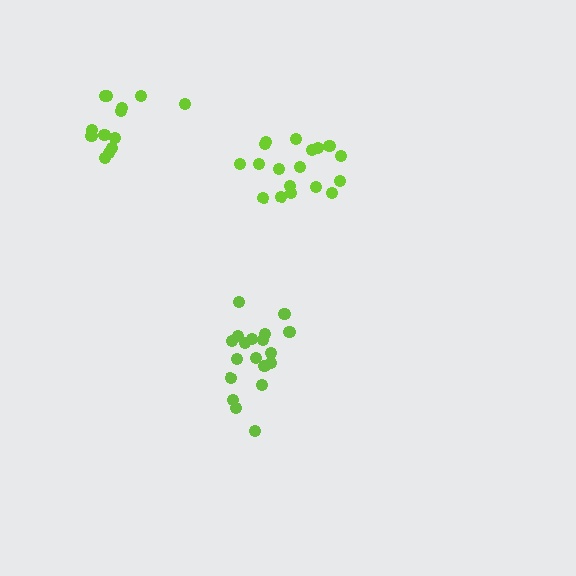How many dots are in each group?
Group 1: 19 dots, Group 2: 13 dots, Group 3: 18 dots (50 total).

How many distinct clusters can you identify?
There are 3 distinct clusters.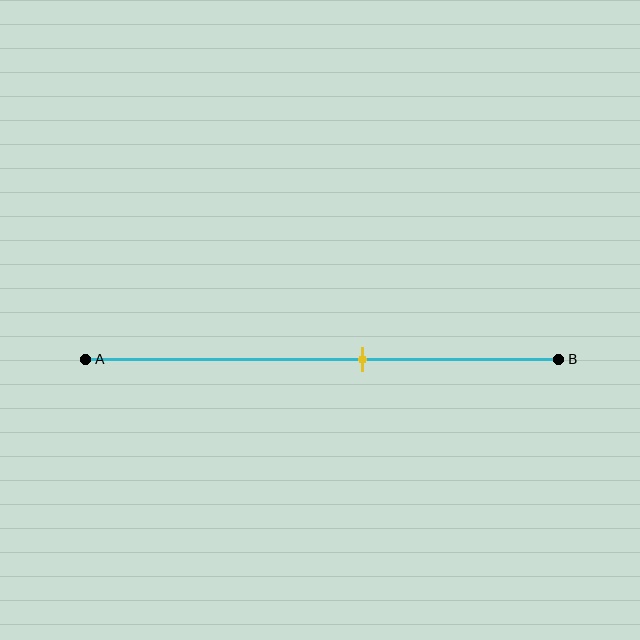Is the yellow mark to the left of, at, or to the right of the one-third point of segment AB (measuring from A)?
The yellow mark is to the right of the one-third point of segment AB.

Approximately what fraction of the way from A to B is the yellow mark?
The yellow mark is approximately 60% of the way from A to B.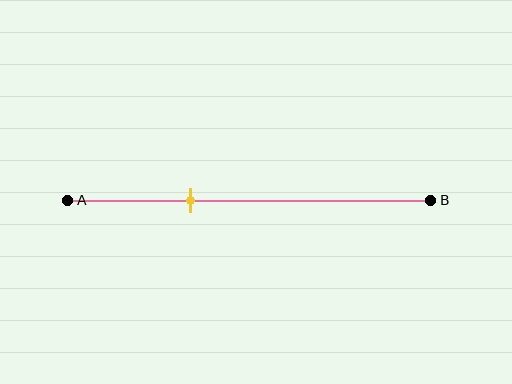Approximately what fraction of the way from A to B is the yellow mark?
The yellow mark is approximately 35% of the way from A to B.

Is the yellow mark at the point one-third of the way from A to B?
Yes, the mark is approximately at the one-third point.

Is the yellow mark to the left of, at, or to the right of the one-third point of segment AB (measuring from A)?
The yellow mark is approximately at the one-third point of segment AB.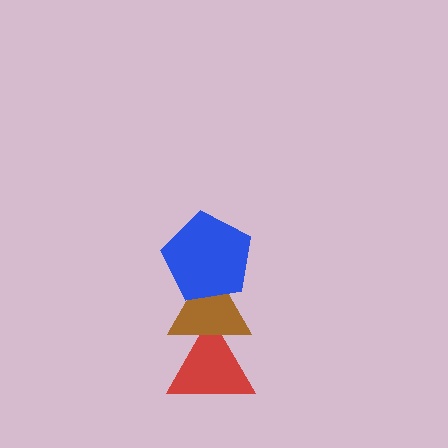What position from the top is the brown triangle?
The brown triangle is 2nd from the top.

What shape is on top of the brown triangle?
The blue pentagon is on top of the brown triangle.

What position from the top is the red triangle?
The red triangle is 3rd from the top.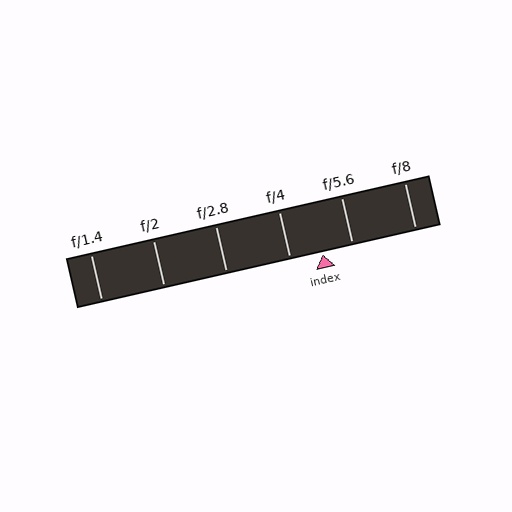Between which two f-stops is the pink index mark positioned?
The index mark is between f/4 and f/5.6.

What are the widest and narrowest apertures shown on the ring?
The widest aperture shown is f/1.4 and the narrowest is f/8.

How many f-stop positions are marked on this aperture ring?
There are 6 f-stop positions marked.